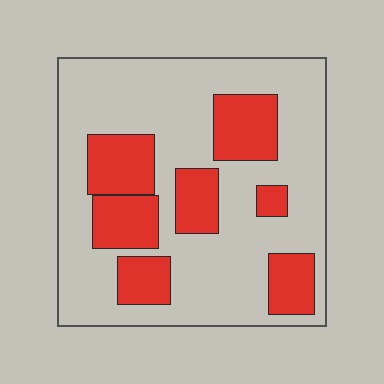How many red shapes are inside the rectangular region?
7.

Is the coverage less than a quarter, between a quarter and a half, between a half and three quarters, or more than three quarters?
Between a quarter and a half.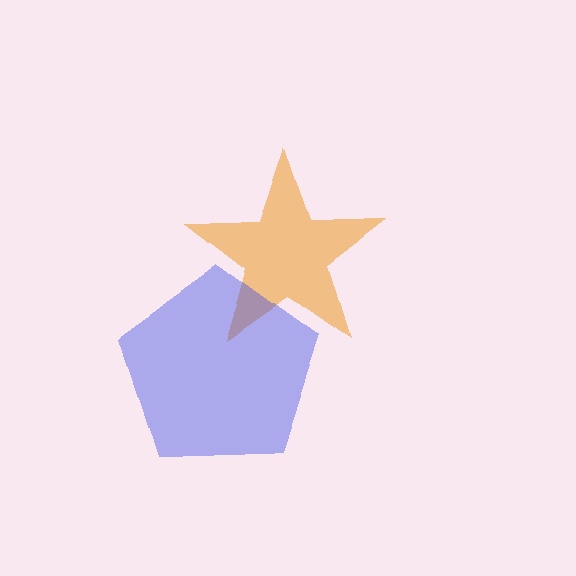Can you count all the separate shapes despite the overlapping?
Yes, there are 2 separate shapes.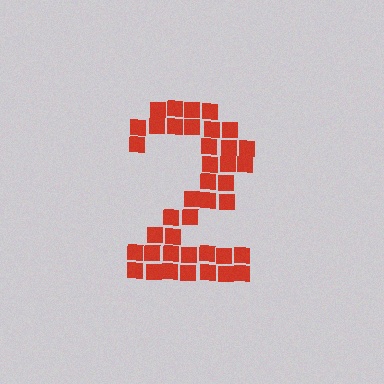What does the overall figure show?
The overall figure shows the digit 2.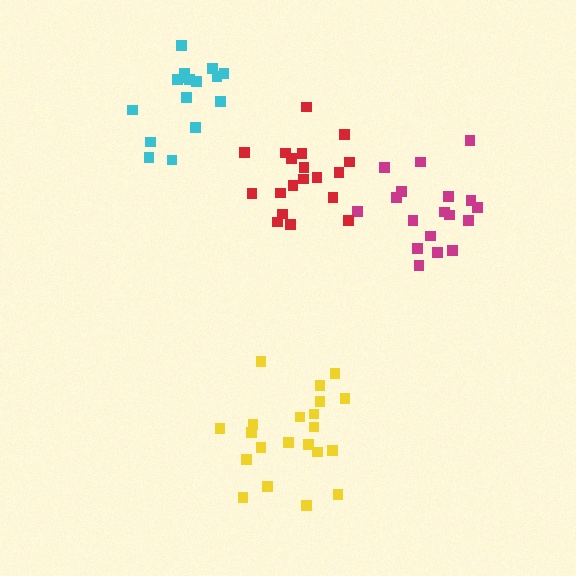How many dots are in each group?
Group 1: 16 dots, Group 2: 18 dots, Group 3: 21 dots, Group 4: 19 dots (74 total).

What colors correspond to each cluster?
The clusters are colored: cyan, magenta, yellow, red.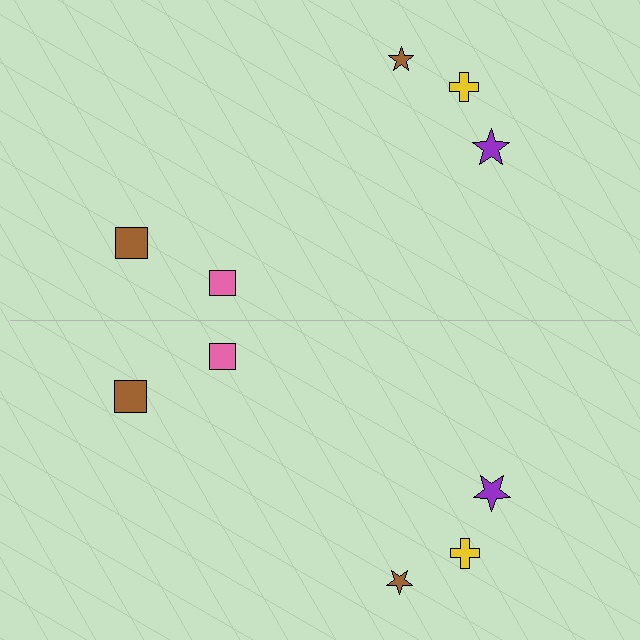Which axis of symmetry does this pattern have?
The pattern has a horizontal axis of symmetry running through the center of the image.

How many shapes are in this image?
There are 10 shapes in this image.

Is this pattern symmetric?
Yes, this pattern has bilateral (reflection) symmetry.